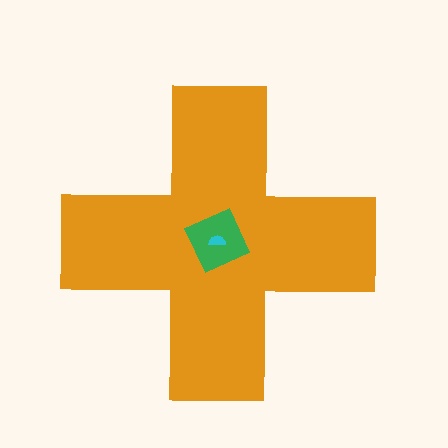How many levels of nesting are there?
3.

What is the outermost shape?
The orange cross.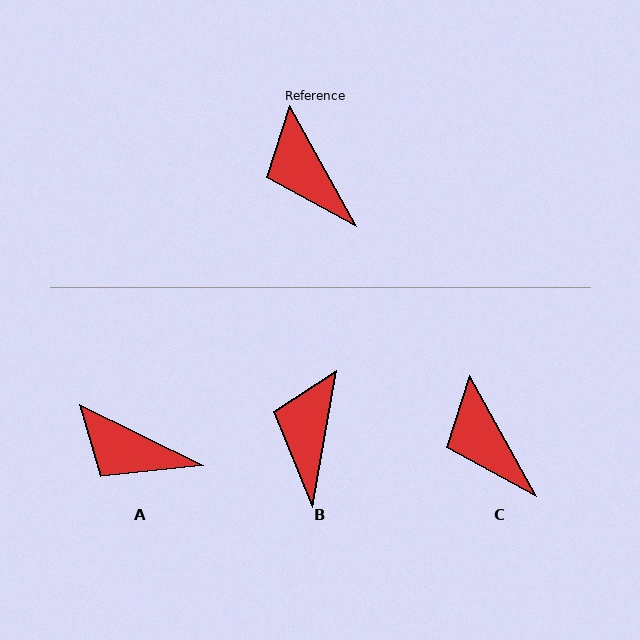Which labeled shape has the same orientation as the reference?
C.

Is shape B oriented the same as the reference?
No, it is off by about 39 degrees.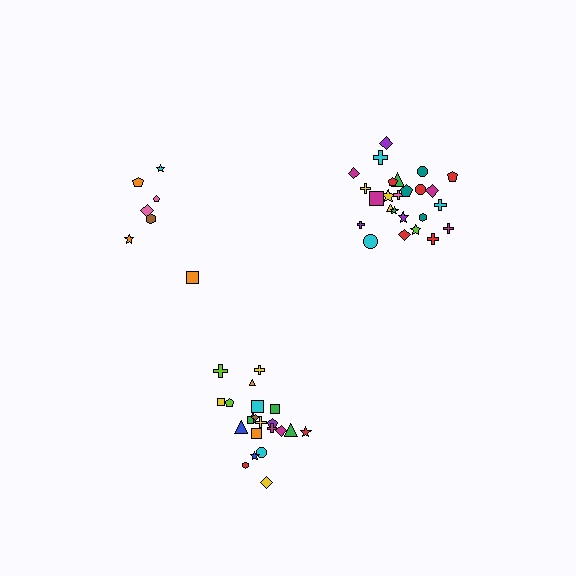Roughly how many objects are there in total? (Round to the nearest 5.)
Roughly 55 objects in total.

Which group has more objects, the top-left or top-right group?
The top-right group.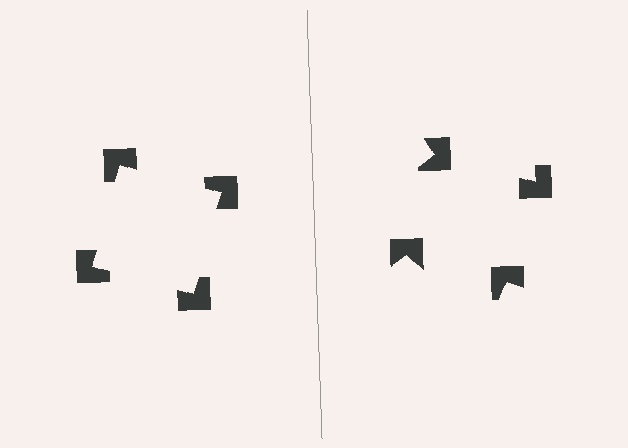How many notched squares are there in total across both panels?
8 — 4 on each side.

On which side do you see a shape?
An illusory square appears on the left side. On the right side the wedge cuts are rotated, so no coherent shape forms.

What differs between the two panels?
The notched squares are positioned identically on both sides; only the wedge orientations differ. On the left they align to a square; on the right they are misaligned.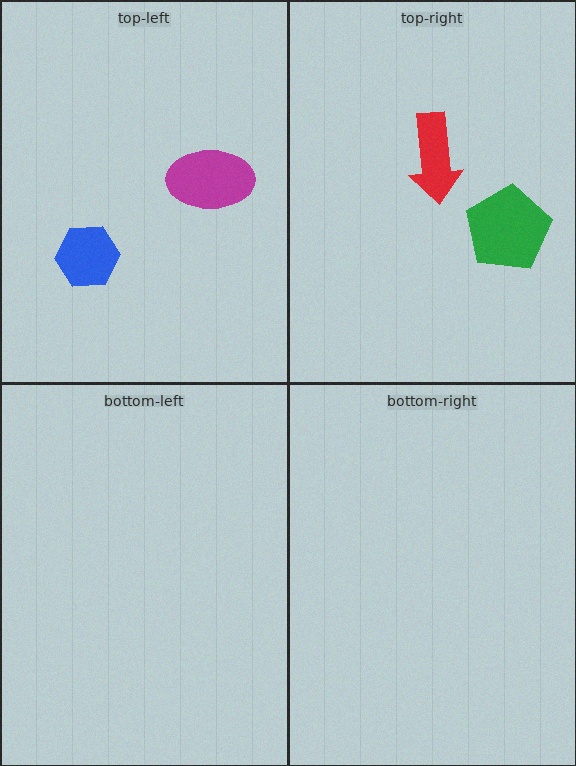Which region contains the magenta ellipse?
The top-left region.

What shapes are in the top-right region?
The green pentagon, the red arrow.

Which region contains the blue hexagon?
The top-left region.